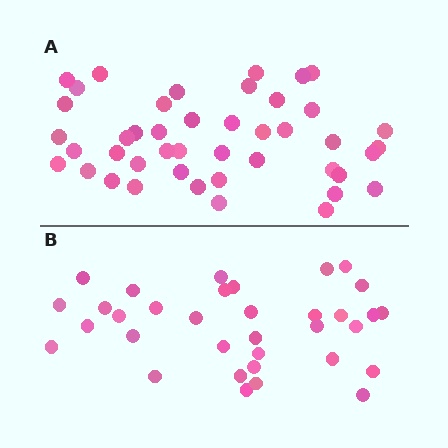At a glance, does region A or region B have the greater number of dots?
Region A (the top region) has more dots.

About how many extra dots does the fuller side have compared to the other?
Region A has roughly 10 or so more dots than region B.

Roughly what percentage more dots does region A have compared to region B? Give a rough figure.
About 30% more.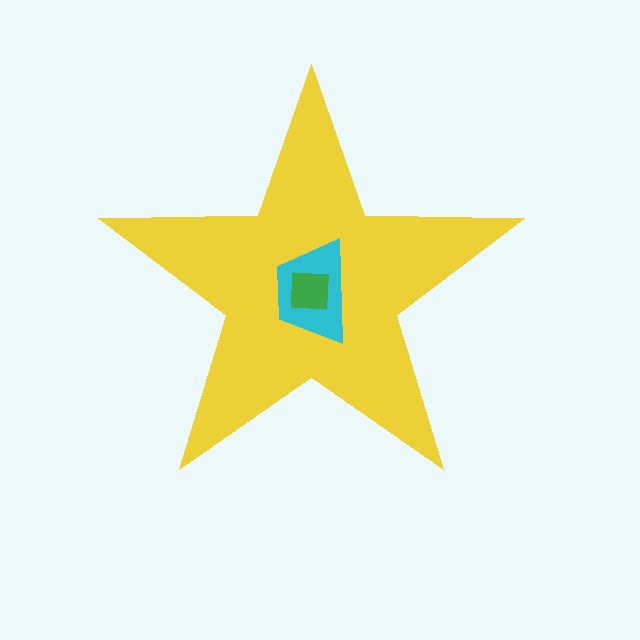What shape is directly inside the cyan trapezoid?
The green square.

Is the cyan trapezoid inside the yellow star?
Yes.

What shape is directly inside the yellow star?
The cyan trapezoid.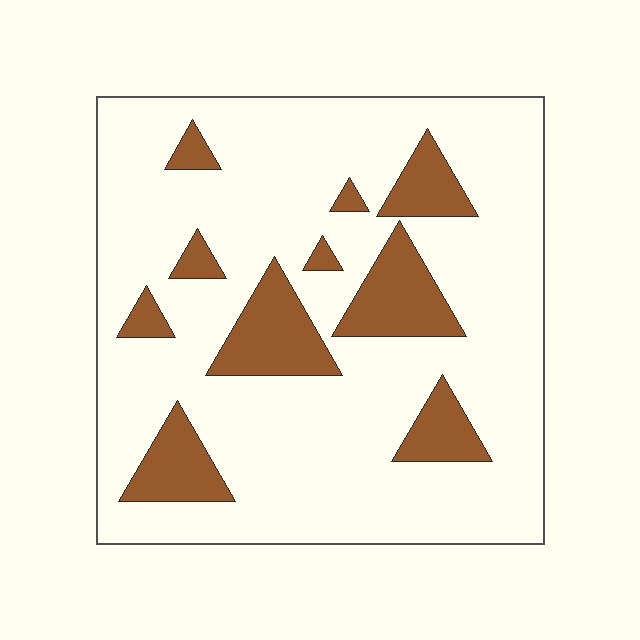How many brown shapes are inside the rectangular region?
10.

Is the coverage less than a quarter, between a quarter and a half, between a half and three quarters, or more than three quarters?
Less than a quarter.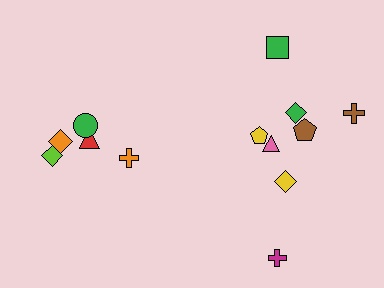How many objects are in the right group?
There are 8 objects.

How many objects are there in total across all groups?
There are 13 objects.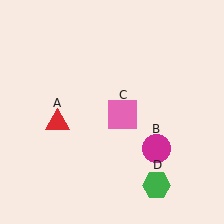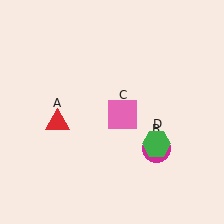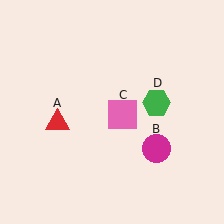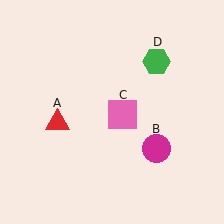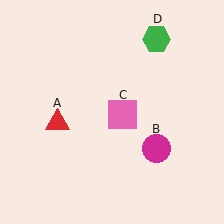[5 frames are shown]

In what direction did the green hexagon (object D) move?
The green hexagon (object D) moved up.